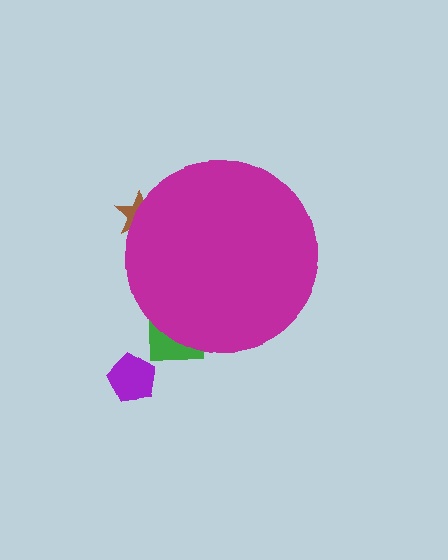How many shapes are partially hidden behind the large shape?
2 shapes are partially hidden.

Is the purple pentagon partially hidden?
No, the purple pentagon is fully visible.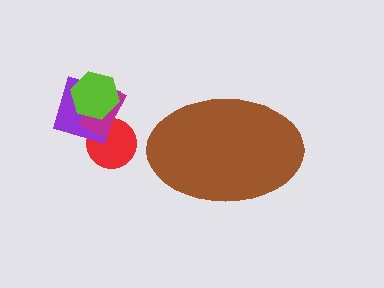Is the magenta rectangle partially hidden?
No, the magenta rectangle is fully visible.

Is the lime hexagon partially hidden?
No, the lime hexagon is fully visible.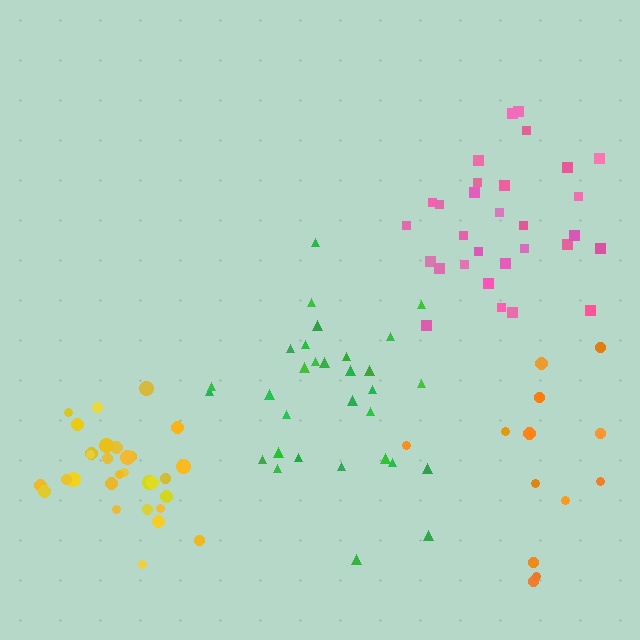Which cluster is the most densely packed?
Yellow.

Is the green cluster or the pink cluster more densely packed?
Pink.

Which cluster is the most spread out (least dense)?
Orange.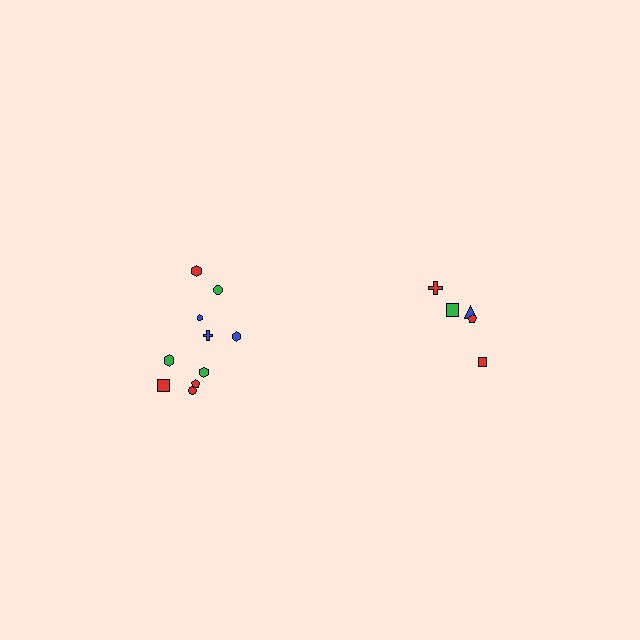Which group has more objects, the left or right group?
The left group.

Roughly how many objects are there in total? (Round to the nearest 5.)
Roughly 15 objects in total.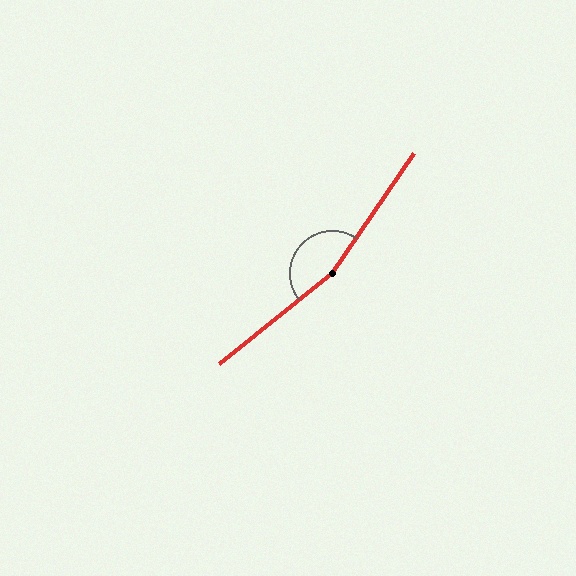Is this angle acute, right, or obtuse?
It is obtuse.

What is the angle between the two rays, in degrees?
Approximately 163 degrees.